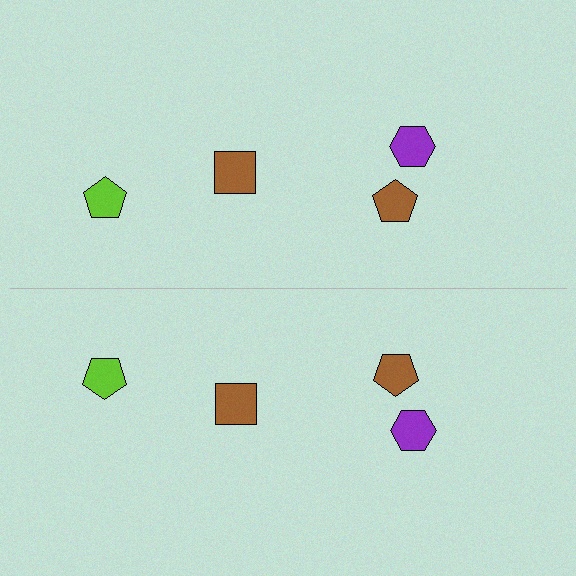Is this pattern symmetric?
Yes, this pattern has bilateral (reflection) symmetry.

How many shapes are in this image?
There are 8 shapes in this image.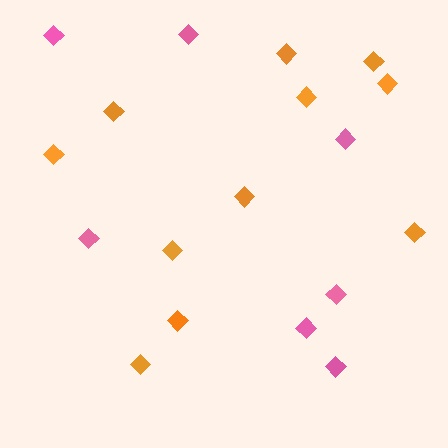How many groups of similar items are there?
There are 2 groups: one group of orange diamonds (11) and one group of pink diamonds (7).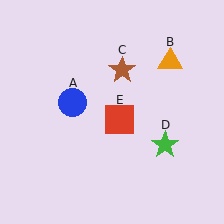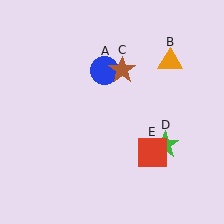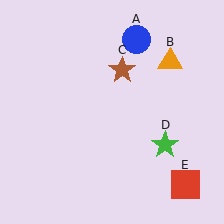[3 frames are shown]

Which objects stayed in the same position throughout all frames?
Orange triangle (object B) and brown star (object C) and green star (object D) remained stationary.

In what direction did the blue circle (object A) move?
The blue circle (object A) moved up and to the right.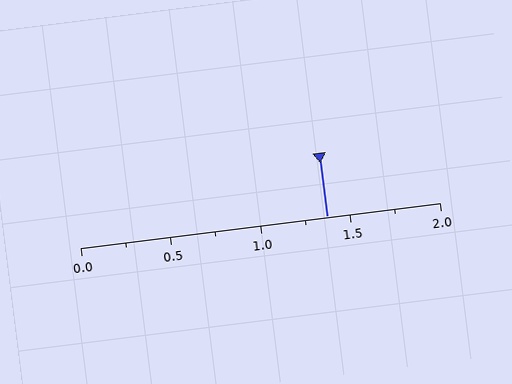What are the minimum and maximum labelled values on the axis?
The axis runs from 0.0 to 2.0.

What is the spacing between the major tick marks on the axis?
The major ticks are spaced 0.5 apart.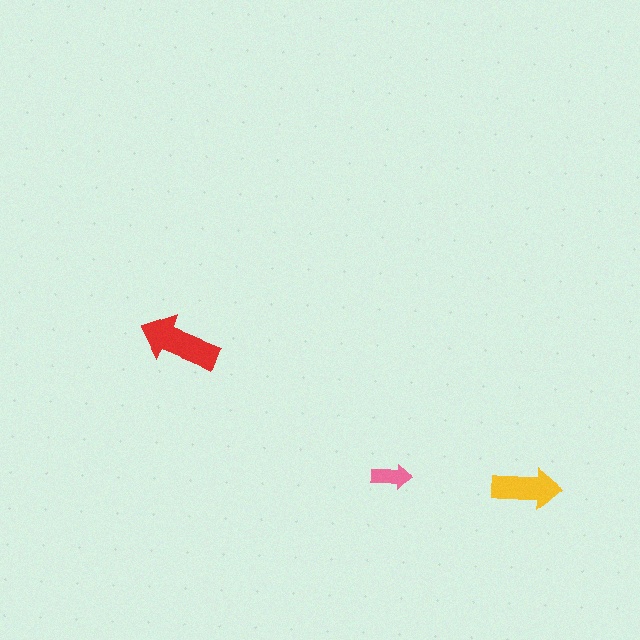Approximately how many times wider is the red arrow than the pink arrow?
About 2 times wider.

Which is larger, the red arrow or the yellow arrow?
The red one.